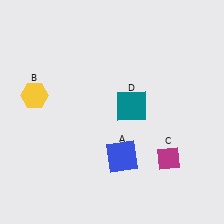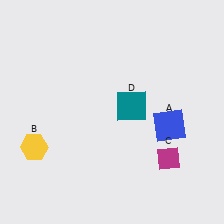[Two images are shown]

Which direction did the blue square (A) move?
The blue square (A) moved right.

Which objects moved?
The objects that moved are: the blue square (A), the yellow hexagon (B).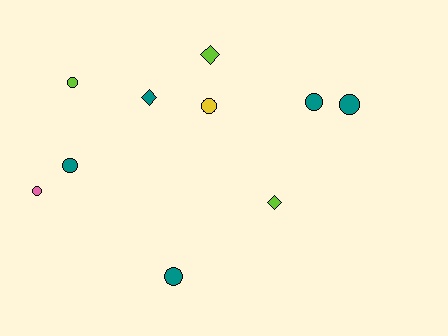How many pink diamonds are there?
There are no pink diamonds.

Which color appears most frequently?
Teal, with 5 objects.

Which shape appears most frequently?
Circle, with 7 objects.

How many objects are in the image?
There are 10 objects.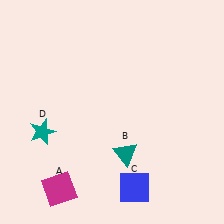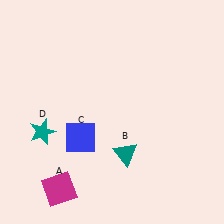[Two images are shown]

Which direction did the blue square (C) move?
The blue square (C) moved left.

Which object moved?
The blue square (C) moved left.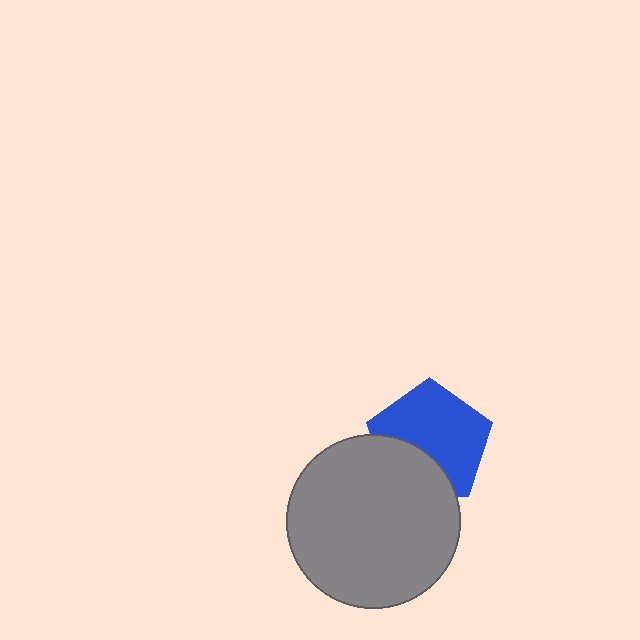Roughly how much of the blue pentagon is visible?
Most of it is visible (roughly 67%).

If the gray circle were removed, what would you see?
You would see the complete blue pentagon.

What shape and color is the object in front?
The object in front is a gray circle.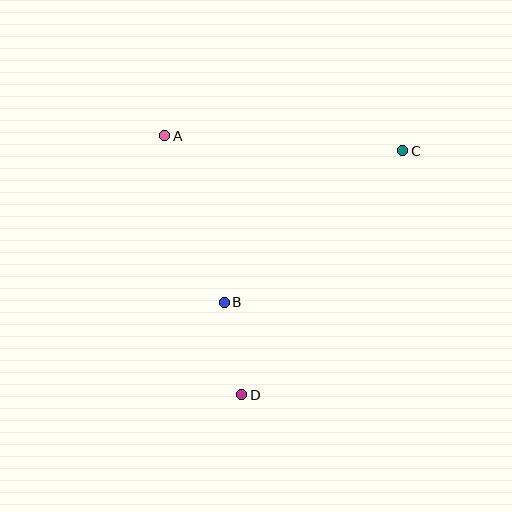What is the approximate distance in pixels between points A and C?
The distance between A and C is approximately 239 pixels.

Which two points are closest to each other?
Points B and D are closest to each other.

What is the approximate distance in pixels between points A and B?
The distance between A and B is approximately 177 pixels.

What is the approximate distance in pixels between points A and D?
The distance between A and D is approximately 270 pixels.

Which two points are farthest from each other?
Points C and D are farthest from each other.